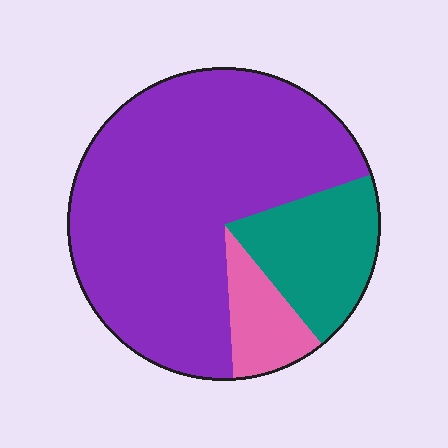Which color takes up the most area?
Purple, at roughly 70%.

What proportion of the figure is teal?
Teal covers roughly 20% of the figure.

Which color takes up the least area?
Pink, at roughly 10%.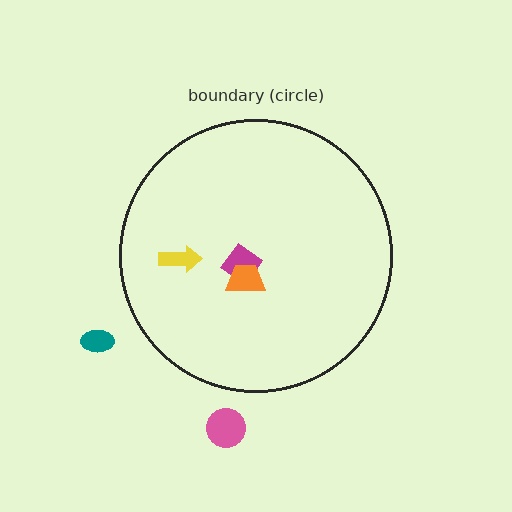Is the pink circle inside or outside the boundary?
Outside.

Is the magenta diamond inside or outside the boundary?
Inside.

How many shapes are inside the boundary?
3 inside, 2 outside.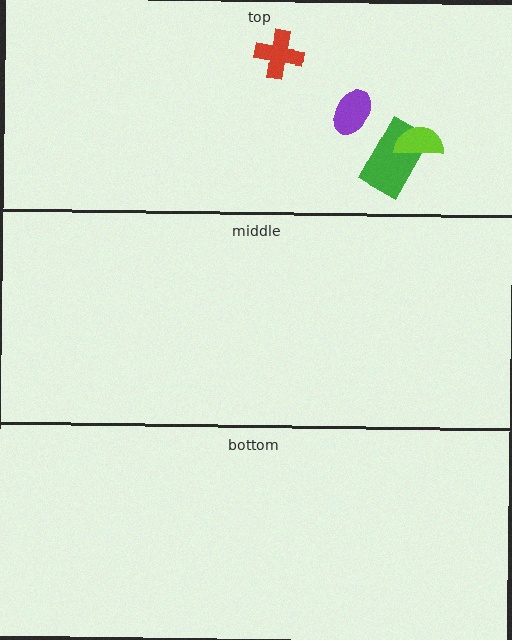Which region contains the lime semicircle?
The top region.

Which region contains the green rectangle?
The top region.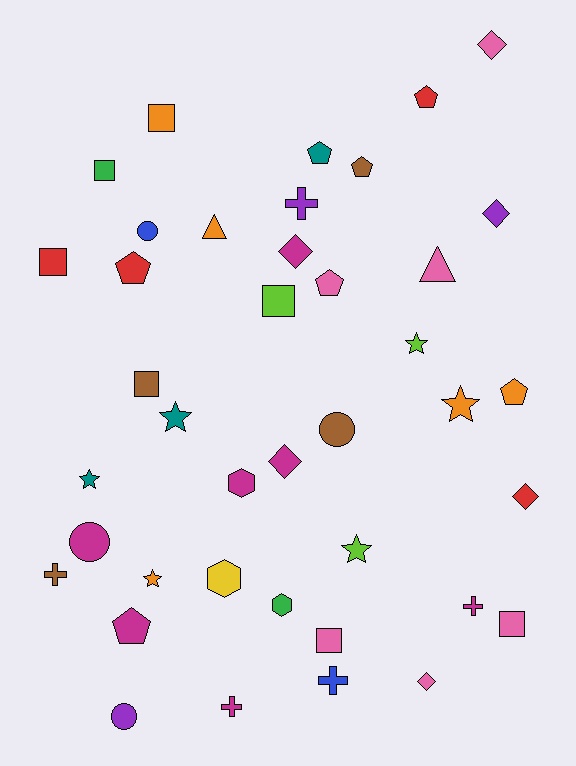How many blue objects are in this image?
There are 2 blue objects.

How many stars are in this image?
There are 6 stars.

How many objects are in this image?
There are 40 objects.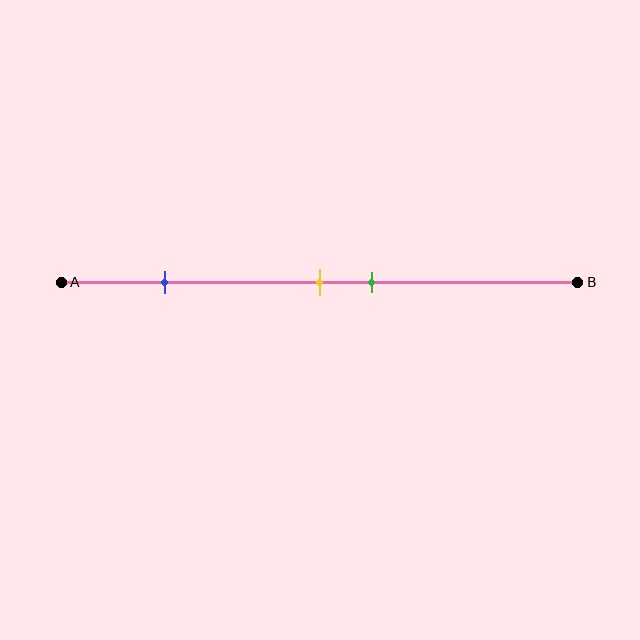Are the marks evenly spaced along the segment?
No, the marks are not evenly spaced.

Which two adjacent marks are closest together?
The yellow and green marks are the closest adjacent pair.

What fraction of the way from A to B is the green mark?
The green mark is approximately 60% (0.6) of the way from A to B.